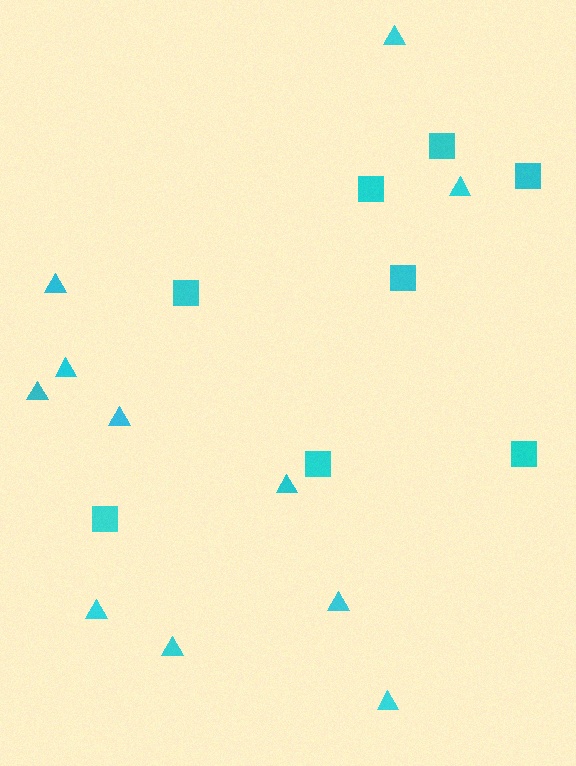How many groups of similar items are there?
There are 2 groups: one group of triangles (11) and one group of squares (8).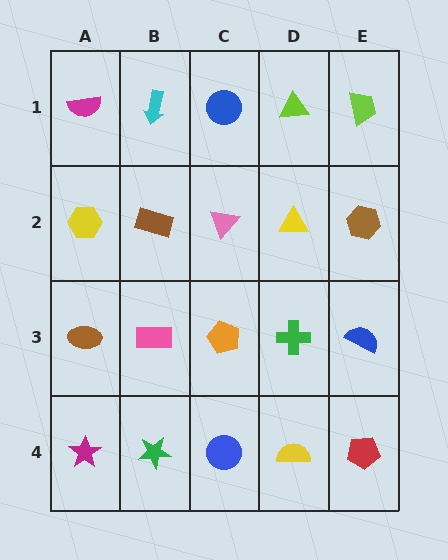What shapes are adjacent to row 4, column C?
An orange pentagon (row 3, column C), a green star (row 4, column B), a yellow semicircle (row 4, column D).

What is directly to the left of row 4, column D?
A blue circle.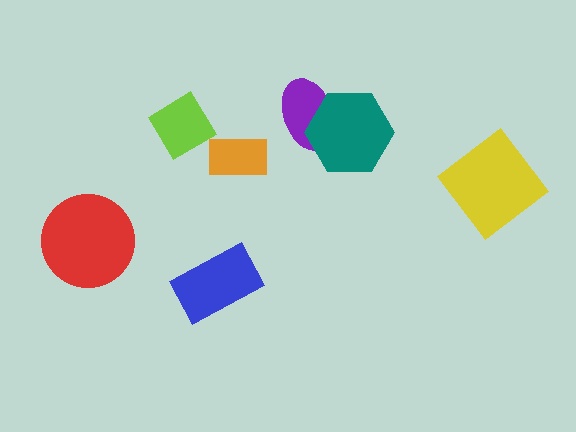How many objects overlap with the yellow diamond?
0 objects overlap with the yellow diamond.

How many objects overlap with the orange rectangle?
0 objects overlap with the orange rectangle.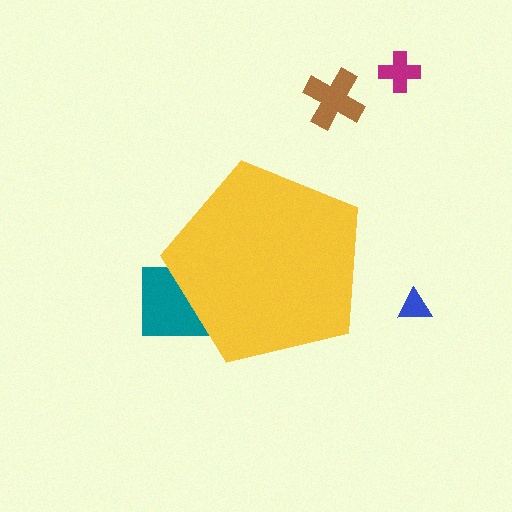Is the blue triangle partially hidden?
No, the blue triangle is fully visible.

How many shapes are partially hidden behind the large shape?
1 shape is partially hidden.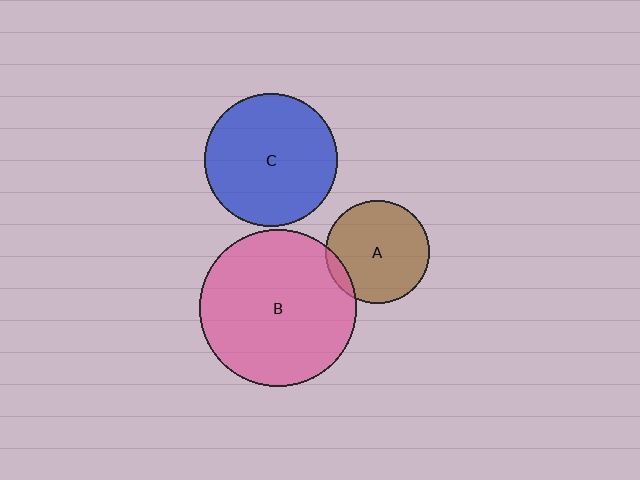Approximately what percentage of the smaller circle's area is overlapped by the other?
Approximately 10%.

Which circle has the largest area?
Circle B (pink).